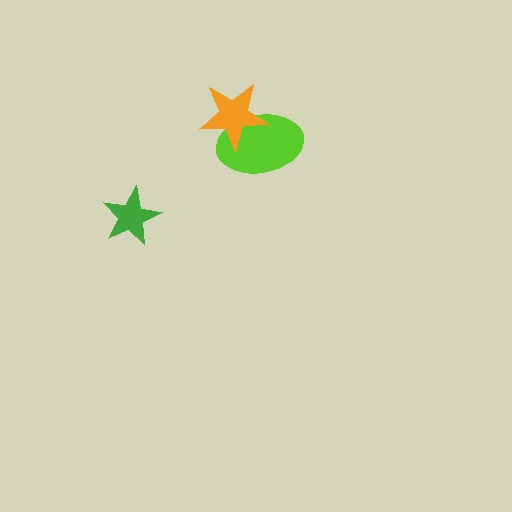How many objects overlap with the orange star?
1 object overlaps with the orange star.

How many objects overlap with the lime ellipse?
1 object overlaps with the lime ellipse.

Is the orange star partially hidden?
No, no other shape covers it.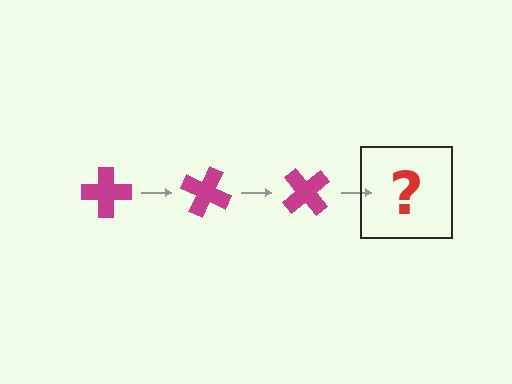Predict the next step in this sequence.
The next step is a magenta cross rotated 75 degrees.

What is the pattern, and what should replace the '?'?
The pattern is that the cross rotates 25 degrees each step. The '?' should be a magenta cross rotated 75 degrees.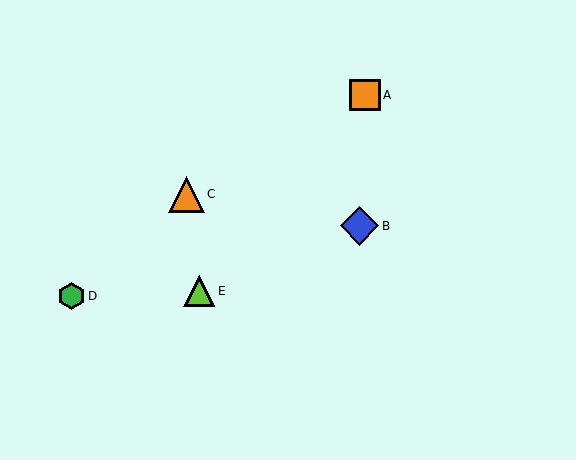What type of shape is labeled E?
Shape E is a lime triangle.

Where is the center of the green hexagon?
The center of the green hexagon is at (71, 296).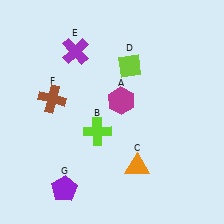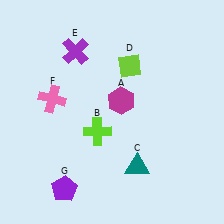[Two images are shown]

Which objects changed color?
C changed from orange to teal. F changed from brown to pink.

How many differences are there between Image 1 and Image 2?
There are 2 differences between the two images.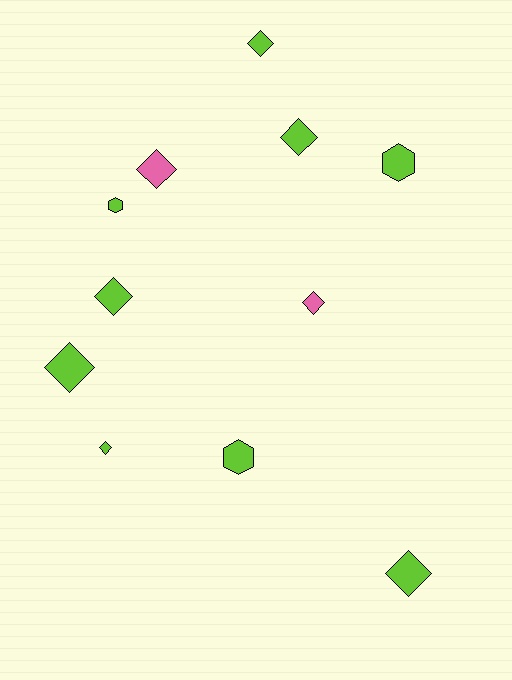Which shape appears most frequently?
Diamond, with 8 objects.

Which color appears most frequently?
Lime, with 9 objects.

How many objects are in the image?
There are 11 objects.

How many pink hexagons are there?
There are no pink hexagons.